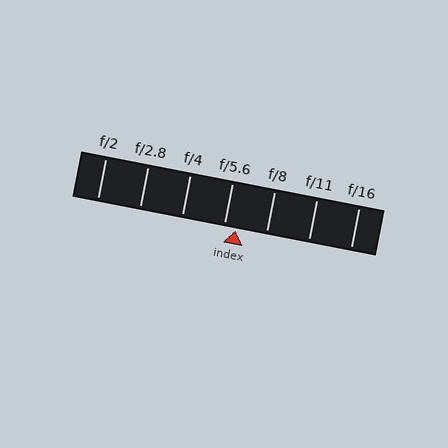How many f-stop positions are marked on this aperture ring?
There are 7 f-stop positions marked.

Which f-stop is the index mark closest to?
The index mark is closest to f/5.6.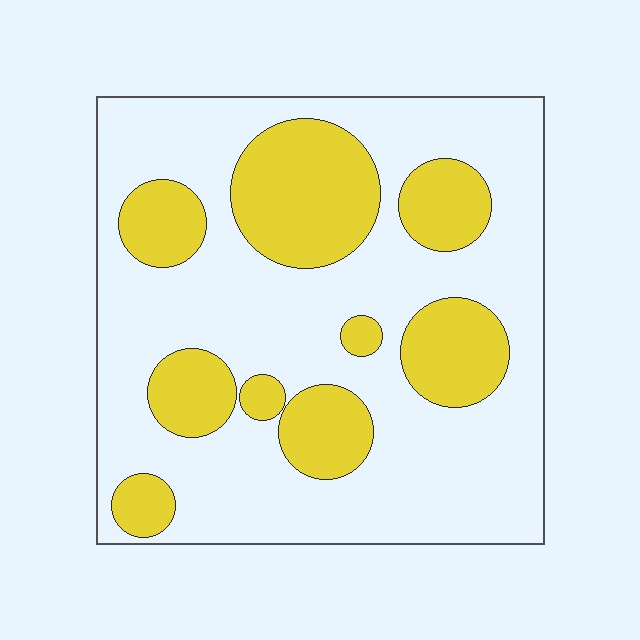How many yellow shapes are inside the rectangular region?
9.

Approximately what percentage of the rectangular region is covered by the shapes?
Approximately 30%.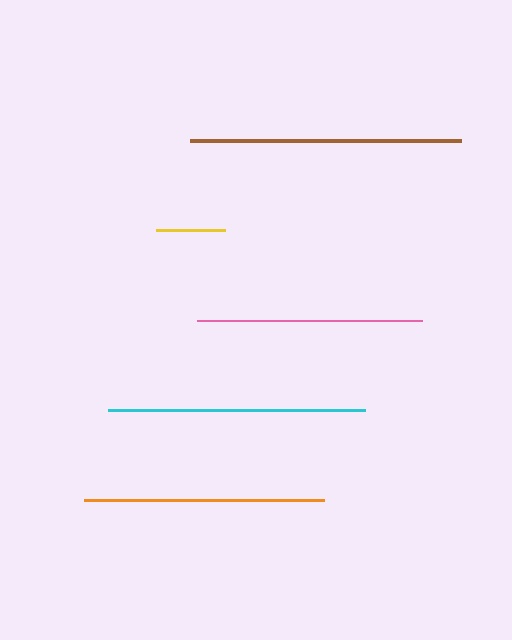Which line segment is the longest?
The brown line is the longest at approximately 271 pixels.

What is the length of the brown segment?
The brown segment is approximately 271 pixels long.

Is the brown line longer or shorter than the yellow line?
The brown line is longer than the yellow line.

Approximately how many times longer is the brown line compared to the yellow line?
The brown line is approximately 3.9 times the length of the yellow line.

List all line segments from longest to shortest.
From longest to shortest: brown, cyan, orange, pink, yellow.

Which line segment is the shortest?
The yellow line is the shortest at approximately 69 pixels.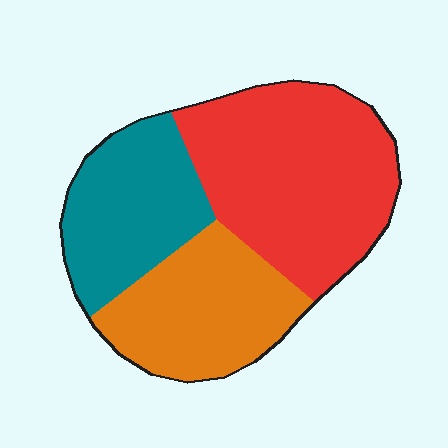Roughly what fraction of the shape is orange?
Orange covers about 30% of the shape.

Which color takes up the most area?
Red, at roughly 45%.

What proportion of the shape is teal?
Teal takes up between a quarter and a half of the shape.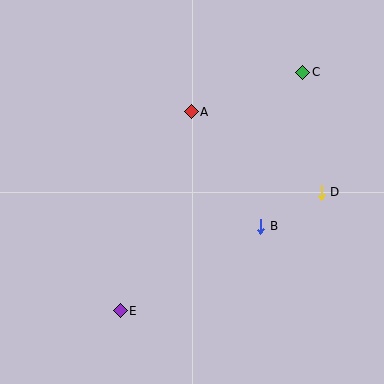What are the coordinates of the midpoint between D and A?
The midpoint between D and A is at (256, 152).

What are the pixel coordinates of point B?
Point B is at (261, 226).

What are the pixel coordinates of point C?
Point C is at (303, 72).